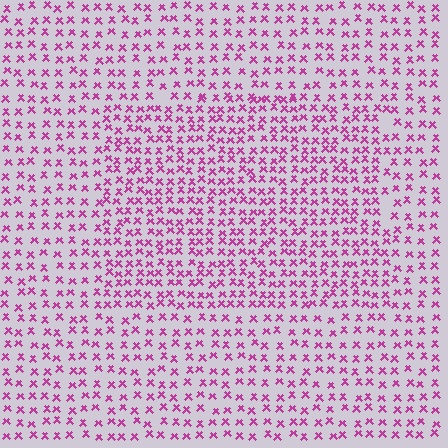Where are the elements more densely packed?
The elements are more densely packed inside the rectangle boundary.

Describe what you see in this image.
The image contains small magenta elements arranged at two different densities. A rectangle-shaped region is visible where the elements are more densely packed than the surrounding area.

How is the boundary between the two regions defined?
The boundary is defined by a change in element density (approximately 1.6x ratio). All elements are the same color, size, and shape.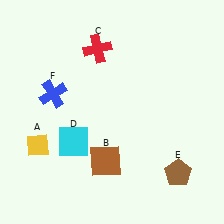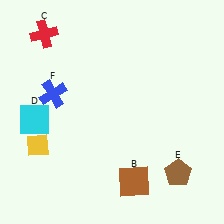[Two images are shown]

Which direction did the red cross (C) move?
The red cross (C) moved left.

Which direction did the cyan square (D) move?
The cyan square (D) moved left.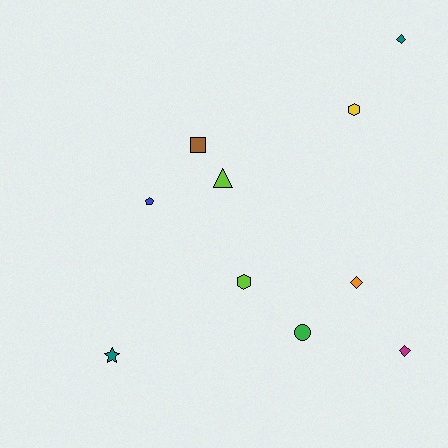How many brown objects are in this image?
There is 1 brown object.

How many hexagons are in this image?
There are 2 hexagons.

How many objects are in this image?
There are 10 objects.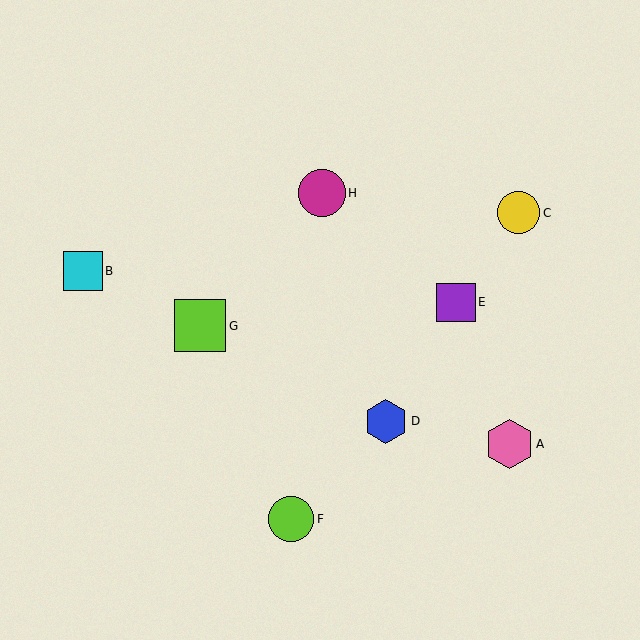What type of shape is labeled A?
Shape A is a pink hexagon.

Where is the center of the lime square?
The center of the lime square is at (200, 326).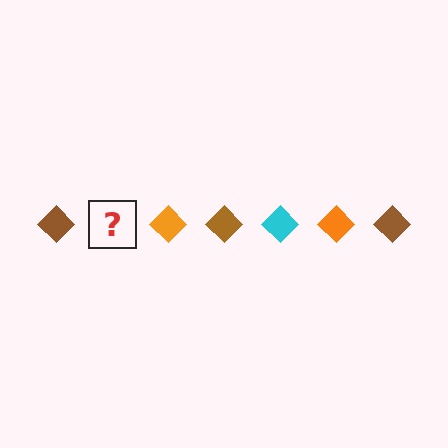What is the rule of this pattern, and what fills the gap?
The rule is that the pattern cycles through brown, cyan, orange diamonds. The gap should be filled with a cyan diamond.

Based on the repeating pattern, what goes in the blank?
The blank should be a cyan diamond.